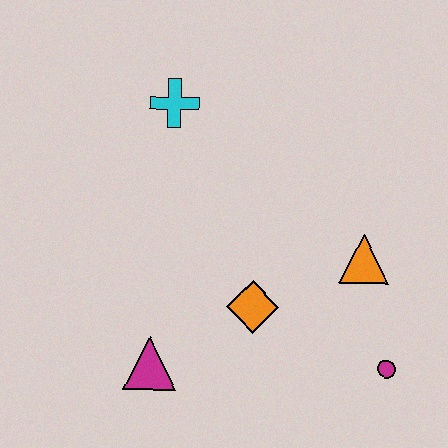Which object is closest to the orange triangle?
The magenta circle is closest to the orange triangle.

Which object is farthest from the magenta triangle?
The cyan cross is farthest from the magenta triangle.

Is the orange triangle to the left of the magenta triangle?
No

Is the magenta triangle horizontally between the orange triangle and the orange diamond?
No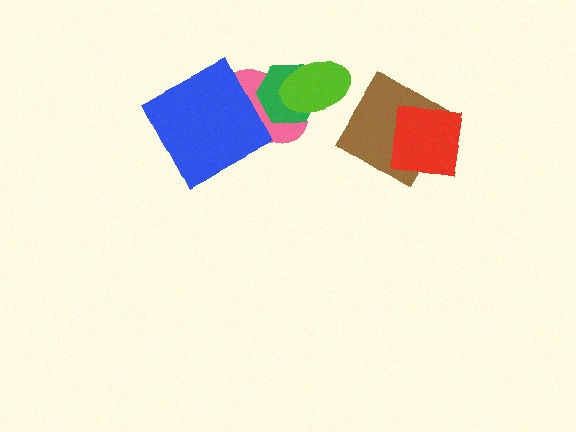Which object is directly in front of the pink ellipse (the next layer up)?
The green hexagon is directly in front of the pink ellipse.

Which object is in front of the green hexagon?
The lime ellipse is in front of the green hexagon.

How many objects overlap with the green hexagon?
2 objects overlap with the green hexagon.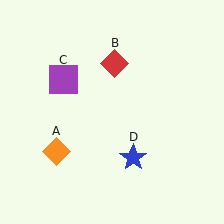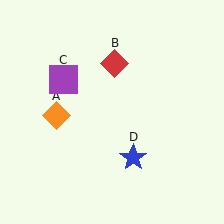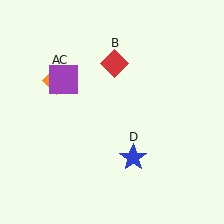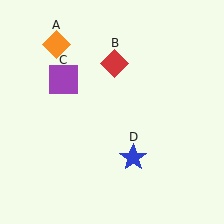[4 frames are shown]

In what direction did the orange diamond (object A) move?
The orange diamond (object A) moved up.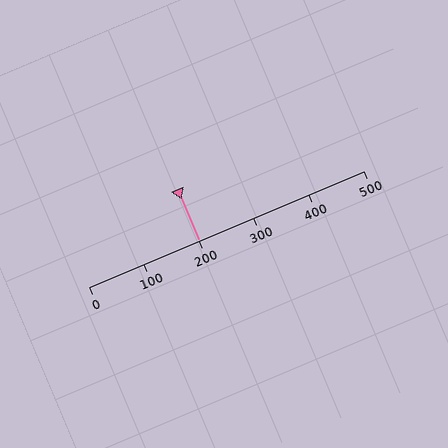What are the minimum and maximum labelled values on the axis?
The axis runs from 0 to 500.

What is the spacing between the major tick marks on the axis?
The major ticks are spaced 100 apart.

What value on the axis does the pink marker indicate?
The marker indicates approximately 200.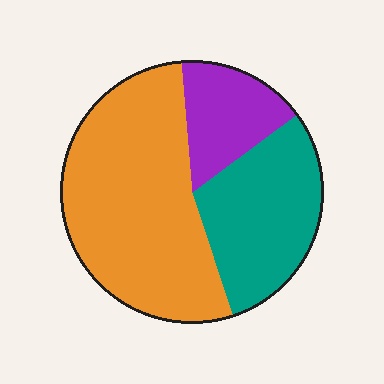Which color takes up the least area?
Purple, at roughly 15%.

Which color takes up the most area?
Orange, at roughly 55%.